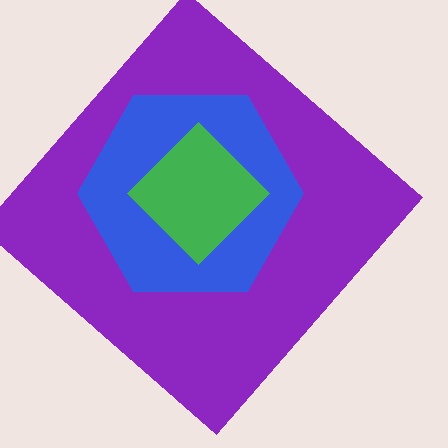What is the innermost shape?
The green diamond.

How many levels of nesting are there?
3.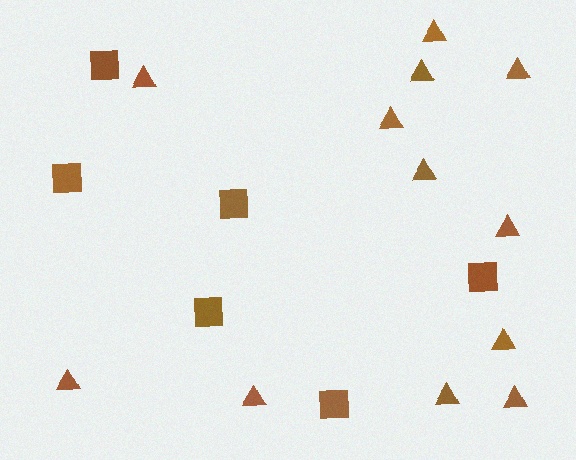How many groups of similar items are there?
There are 2 groups: one group of squares (6) and one group of triangles (12).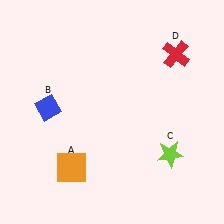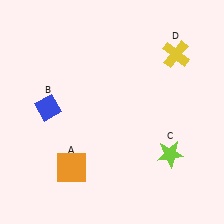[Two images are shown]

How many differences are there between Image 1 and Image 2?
There is 1 difference between the two images.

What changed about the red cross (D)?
In Image 1, D is red. In Image 2, it changed to yellow.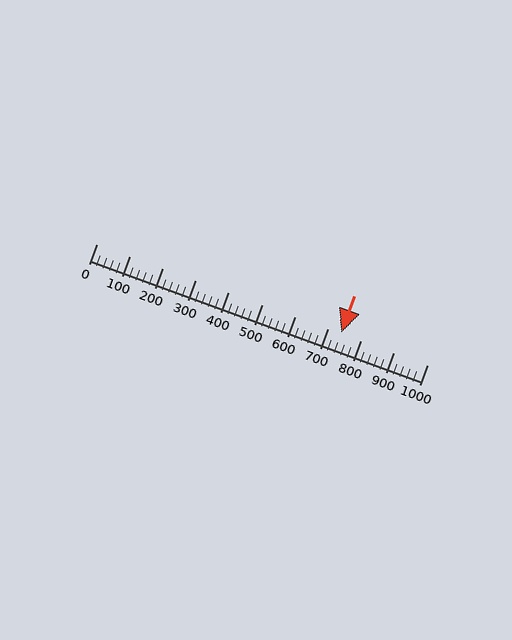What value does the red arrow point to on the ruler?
The red arrow points to approximately 740.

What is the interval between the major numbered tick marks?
The major tick marks are spaced 100 units apart.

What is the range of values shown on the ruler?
The ruler shows values from 0 to 1000.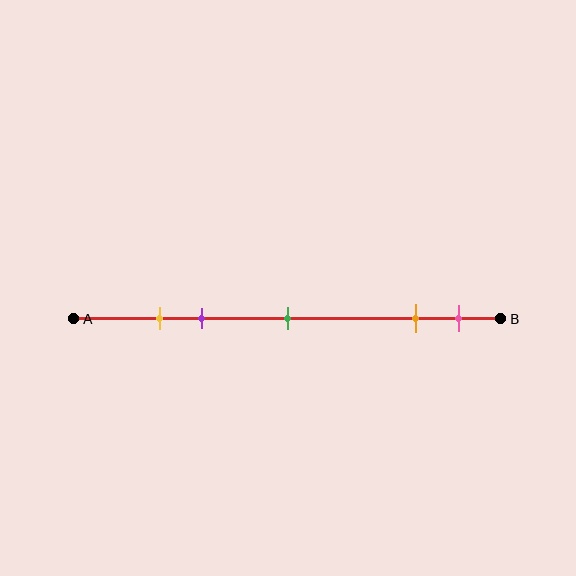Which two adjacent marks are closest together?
The yellow and purple marks are the closest adjacent pair.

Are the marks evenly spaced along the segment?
No, the marks are not evenly spaced.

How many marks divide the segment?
There are 5 marks dividing the segment.